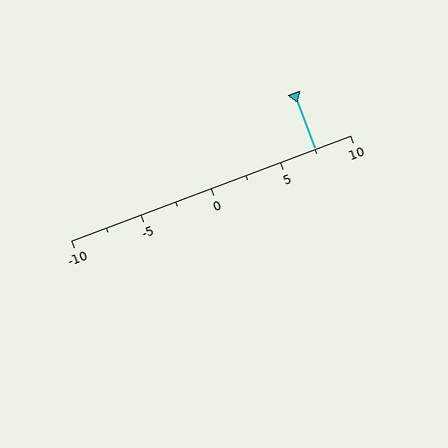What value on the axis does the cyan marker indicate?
The marker indicates approximately 7.5.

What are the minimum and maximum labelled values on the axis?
The axis runs from -10 to 10.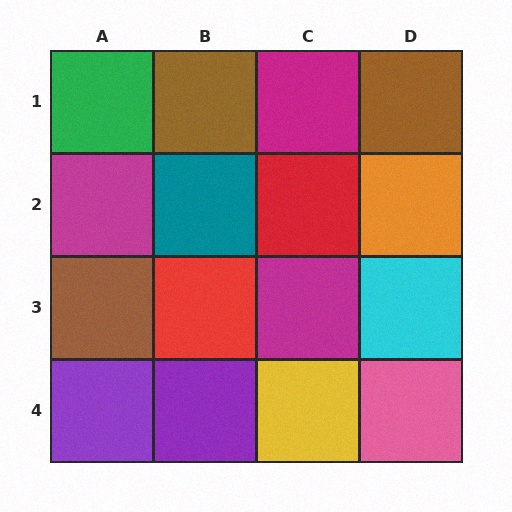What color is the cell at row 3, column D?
Cyan.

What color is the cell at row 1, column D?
Brown.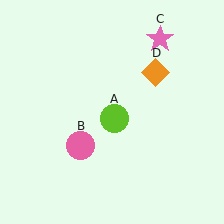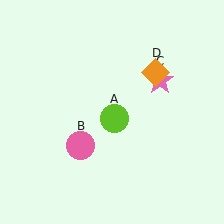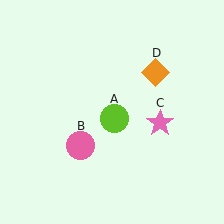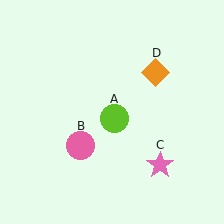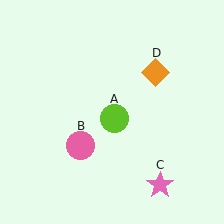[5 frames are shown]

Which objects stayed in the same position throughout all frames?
Lime circle (object A) and pink circle (object B) and orange diamond (object D) remained stationary.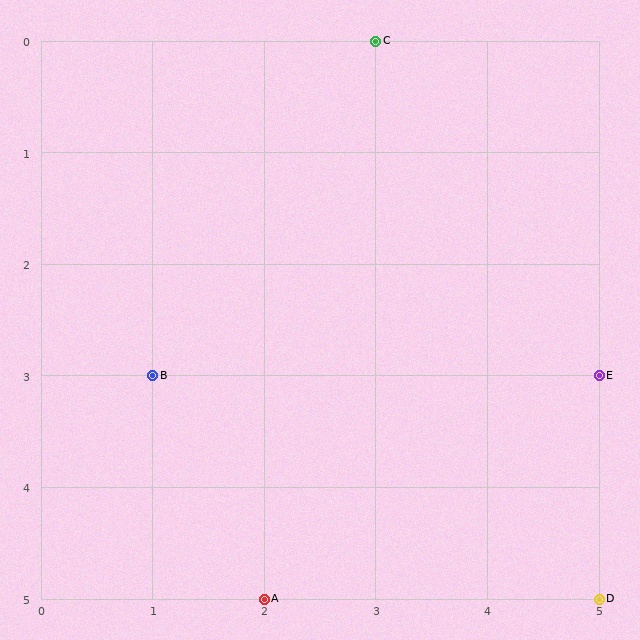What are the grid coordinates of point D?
Point D is at grid coordinates (5, 5).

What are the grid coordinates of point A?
Point A is at grid coordinates (2, 5).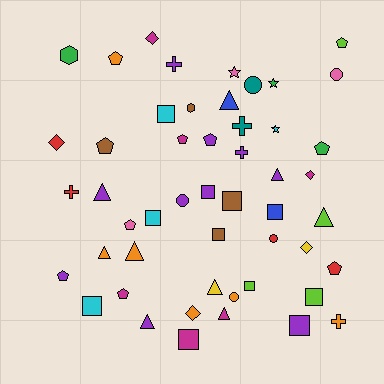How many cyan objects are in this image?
There are 4 cyan objects.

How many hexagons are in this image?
There are 2 hexagons.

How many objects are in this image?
There are 50 objects.